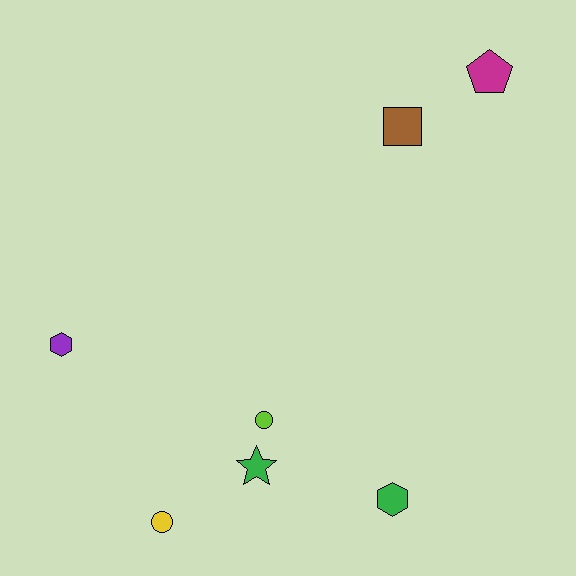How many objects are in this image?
There are 7 objects.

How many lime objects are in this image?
There is 1 lime object.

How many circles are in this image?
There are 2 circles.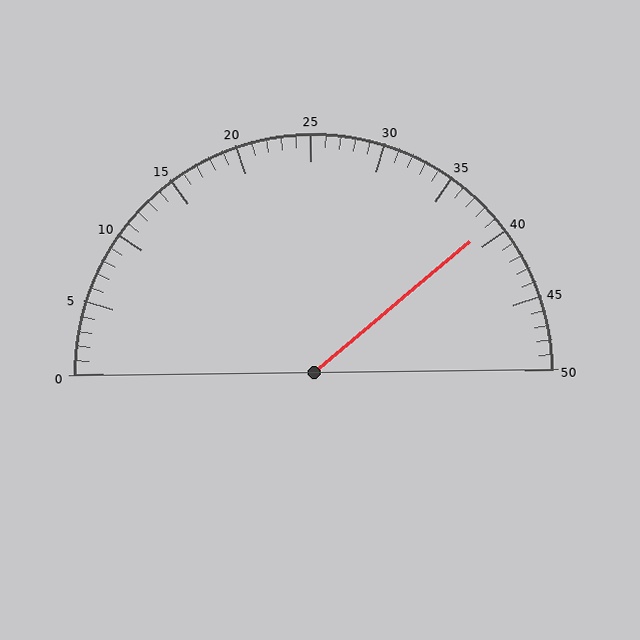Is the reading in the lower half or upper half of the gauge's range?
The reading is in the upper half of the range (0 to 50).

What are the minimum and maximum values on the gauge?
The gauge ranges from 0 to 50.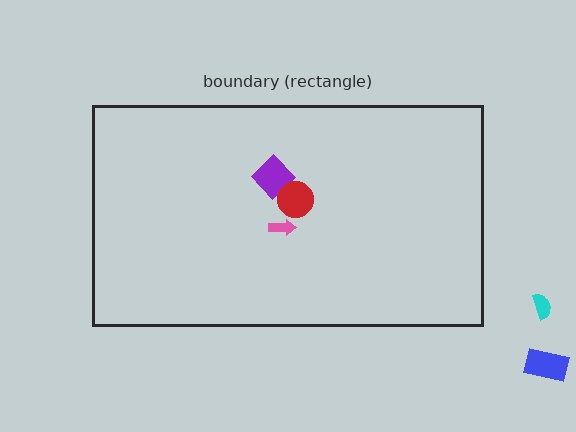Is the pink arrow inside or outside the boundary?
Inside.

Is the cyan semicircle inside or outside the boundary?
Outside.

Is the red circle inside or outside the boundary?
Inside.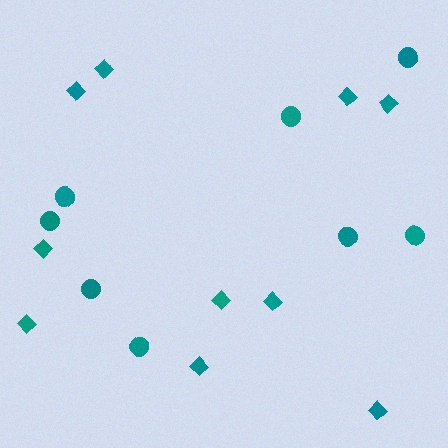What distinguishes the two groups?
There are 2 groups: one group of diamonds (10) and one group of circles (8).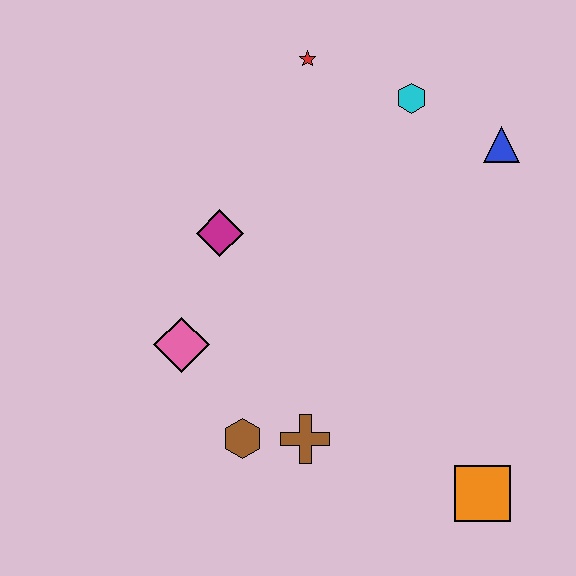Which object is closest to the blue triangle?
The cyan hexagon is closest to the blue triangle.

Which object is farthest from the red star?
The orange square is farthest from the red star.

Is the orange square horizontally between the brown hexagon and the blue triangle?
Yes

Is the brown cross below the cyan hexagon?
Yes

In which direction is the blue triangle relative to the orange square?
The blue triangle is above the orange square.